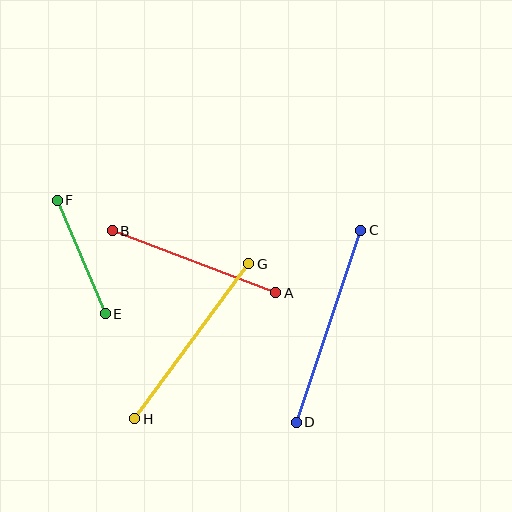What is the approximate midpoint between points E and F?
The midpoint is at approximately (81, 257) pixels.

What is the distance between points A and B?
The distance is approximately 175 pixels.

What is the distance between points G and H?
The distance is approximately 192 pixels.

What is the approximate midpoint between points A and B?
The midpoint is at approximately (194, 262) pixels.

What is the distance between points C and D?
The distance is approximately 202 pixels.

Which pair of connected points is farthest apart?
Points C and D are farthest apart.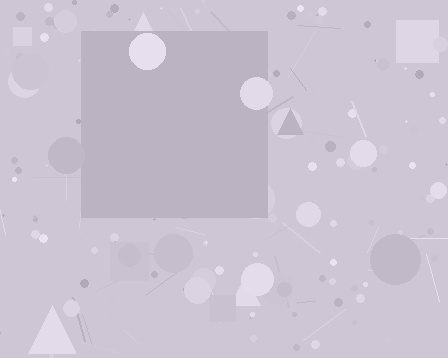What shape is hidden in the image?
A square is hidden in the image.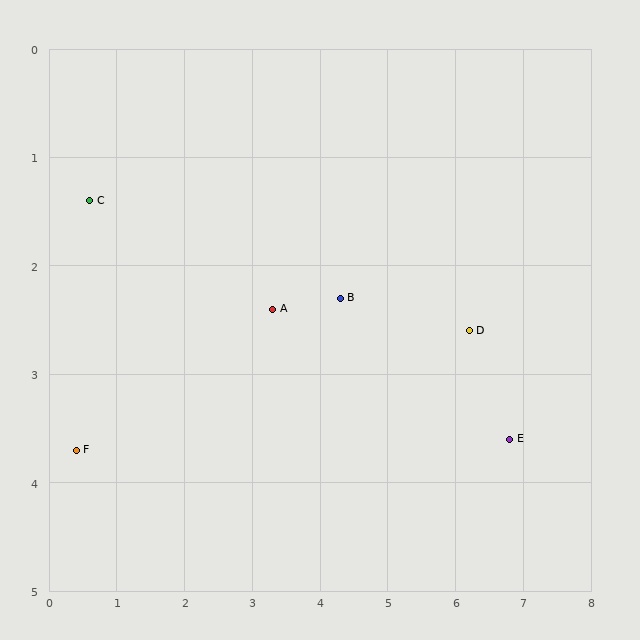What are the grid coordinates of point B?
Point B is at approximately (4.3, 2.3).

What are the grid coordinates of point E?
Point E is at approximately (6.8, 3.6).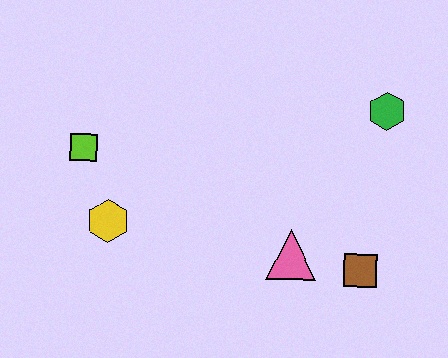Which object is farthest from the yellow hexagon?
The green hexagon is farthest from the yellow hexagon.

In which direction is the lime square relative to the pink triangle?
The lime square is to the left of the pink triangle.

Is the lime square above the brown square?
Yes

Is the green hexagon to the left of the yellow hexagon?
No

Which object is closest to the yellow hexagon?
The lime square is closest to the yellow hexagon.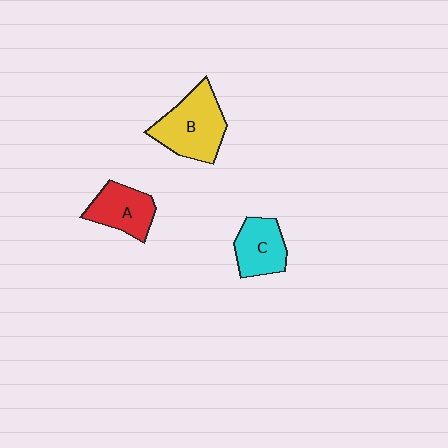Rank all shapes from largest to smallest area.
From largest to smallest: B (yellow), A (red), C (cyan).